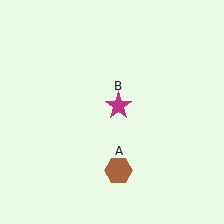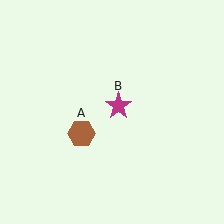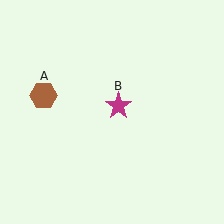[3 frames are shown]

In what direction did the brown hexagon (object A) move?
The brown hexagon (object A) moved up and to the left.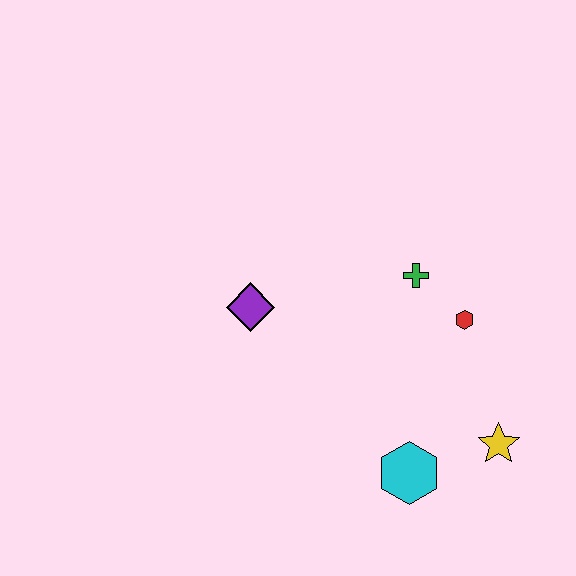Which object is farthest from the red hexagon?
The purple diamond is farthest from the red hexagon.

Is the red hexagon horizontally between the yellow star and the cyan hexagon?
Yes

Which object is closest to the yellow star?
The cyan hexagon is closest to the yellow star.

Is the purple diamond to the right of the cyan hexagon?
No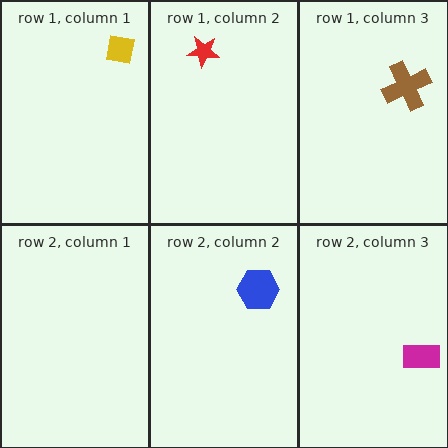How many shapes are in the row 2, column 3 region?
1.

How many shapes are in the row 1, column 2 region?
1.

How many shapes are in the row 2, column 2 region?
1.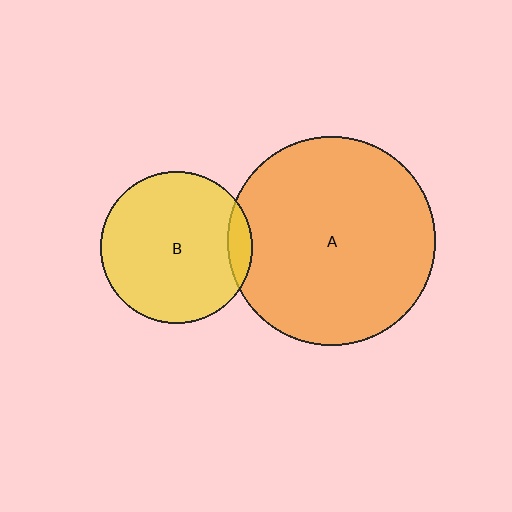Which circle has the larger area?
Circle A (orange).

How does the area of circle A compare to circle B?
Approximately 1.9 times.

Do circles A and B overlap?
Yes.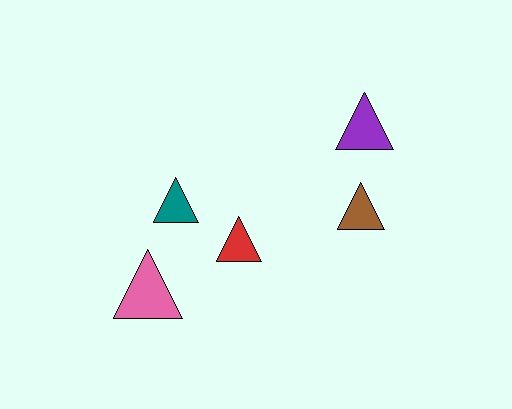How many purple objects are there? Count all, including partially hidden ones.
There is 1 purple object.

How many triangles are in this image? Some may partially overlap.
There are 5 triangles.